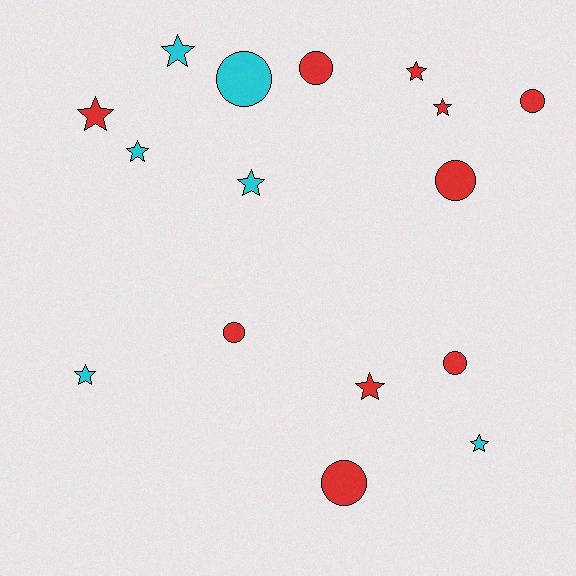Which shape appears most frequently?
Star, with 9 objects.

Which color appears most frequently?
Red, with 10 objects.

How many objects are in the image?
There are 16 objects.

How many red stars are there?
There are 4 red stars.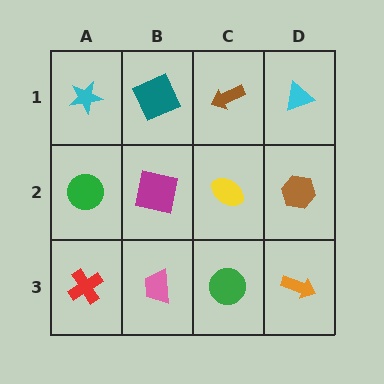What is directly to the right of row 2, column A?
A magenta square.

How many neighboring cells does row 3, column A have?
2.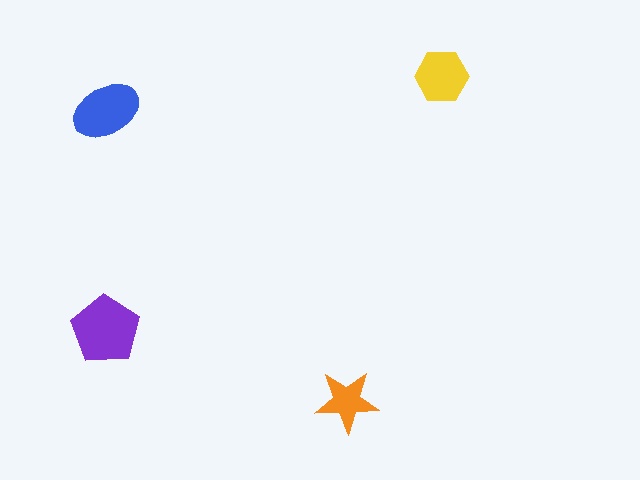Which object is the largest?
The purple pentagon.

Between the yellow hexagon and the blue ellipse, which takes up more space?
The blue ellipse.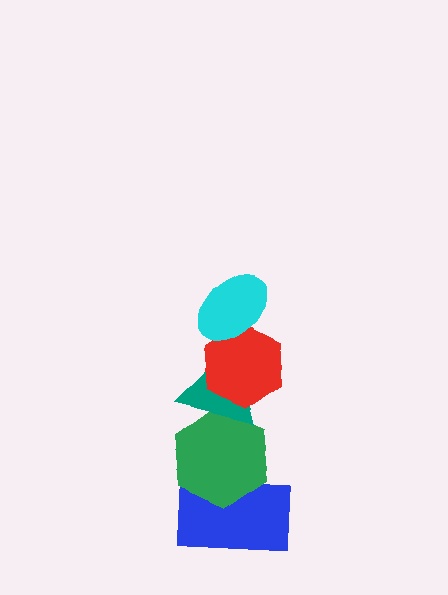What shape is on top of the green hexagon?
The teal triangle is on top of the green hexagon.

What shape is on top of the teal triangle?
The red hexagon is on top of the teal triangle.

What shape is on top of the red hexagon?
The cyan ellipse is on top of the red hexagon.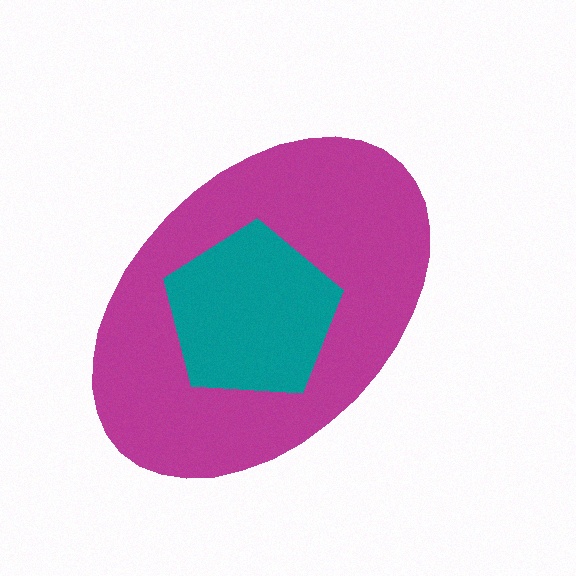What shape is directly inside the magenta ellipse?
The teal pentagon.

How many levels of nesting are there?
2.